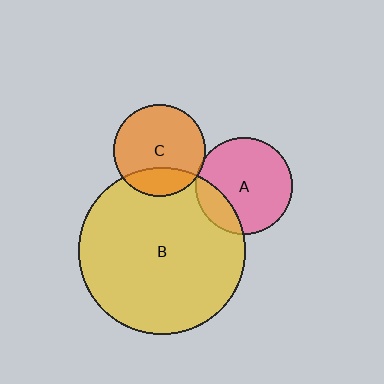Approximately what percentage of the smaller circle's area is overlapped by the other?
Approximately 5%.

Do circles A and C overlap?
Yes.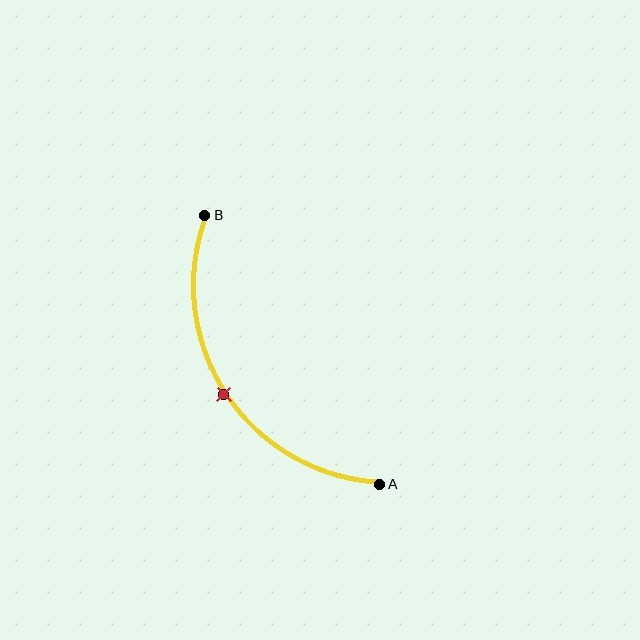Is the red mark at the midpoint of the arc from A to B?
Yes. The red mark lies on the arc at equal arc-length from both A and B — it is the arc midpoint.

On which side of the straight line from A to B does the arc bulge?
The arc bulges to the left of the straight line connecting A and B.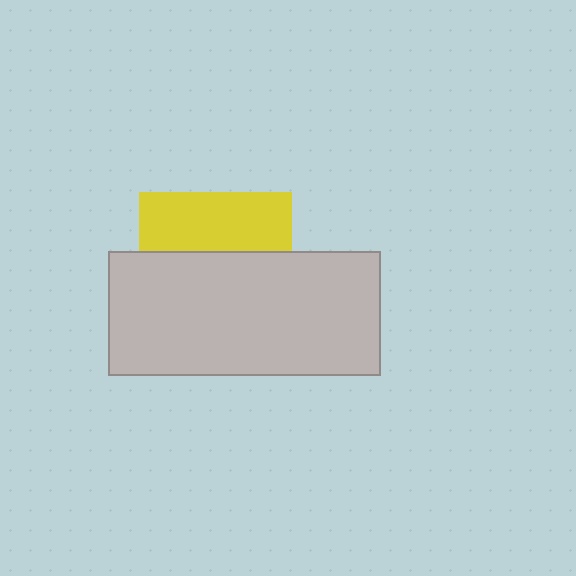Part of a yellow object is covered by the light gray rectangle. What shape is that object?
It is a square.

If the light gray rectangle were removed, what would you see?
You would see the complete yellow square.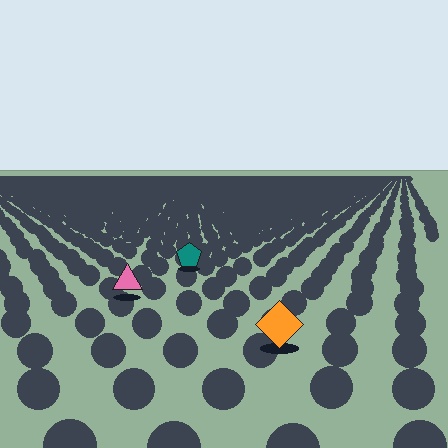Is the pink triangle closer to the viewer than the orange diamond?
No. The orange diamond is closer — you can tell from the texture gradient: the ground texture is coarser near it.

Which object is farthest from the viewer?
The teal pentagon is farthest from the viewer. It appears smaller and the ground texture around it is denser.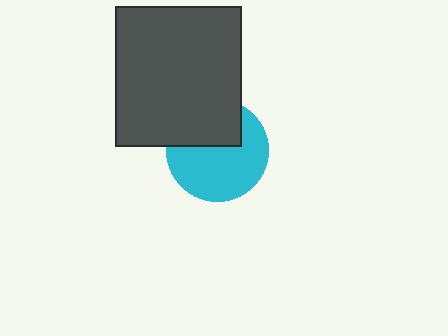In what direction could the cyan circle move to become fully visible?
The cyan circle could move down. That would shift it out from behind the dark gray rectangle entirely.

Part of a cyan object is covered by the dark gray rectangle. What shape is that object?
It is a circle.